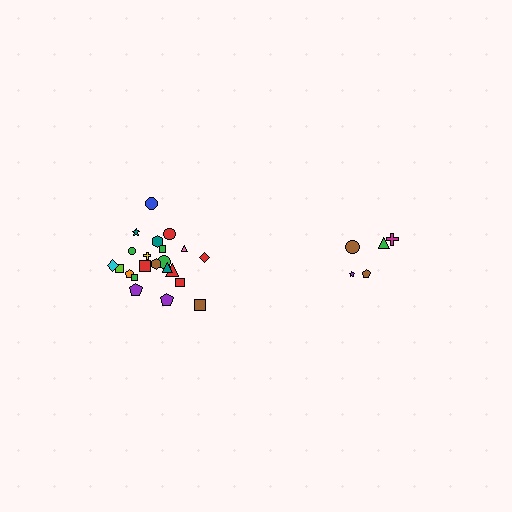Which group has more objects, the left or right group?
The left group.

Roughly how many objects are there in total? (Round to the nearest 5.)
Roughly 25 objects in total.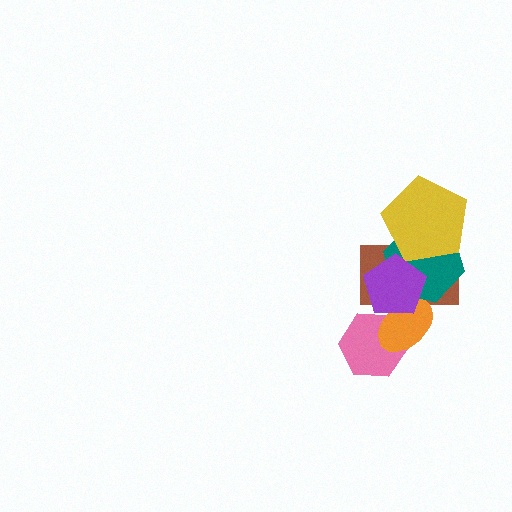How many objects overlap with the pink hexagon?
1 object overlaps with the pink hexagon.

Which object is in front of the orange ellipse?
The purple pentagon is in front of the orange ellipse.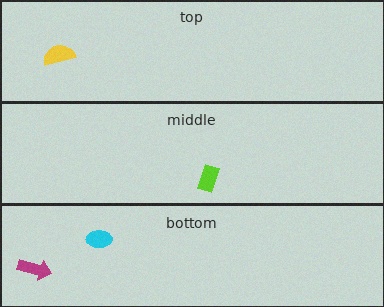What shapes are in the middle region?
The lime rectangle.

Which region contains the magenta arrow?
The bottom region.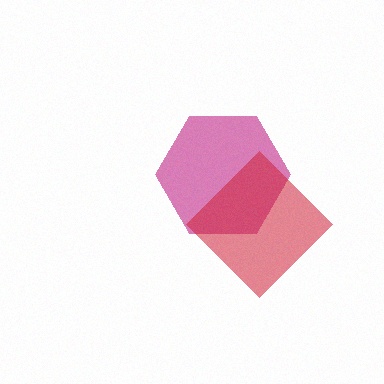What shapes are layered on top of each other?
The layered shapes are: a magenta hexagon, a red diamond.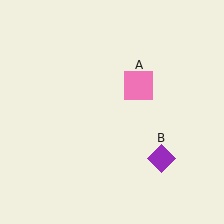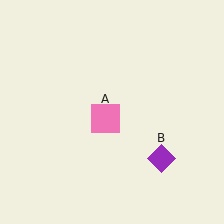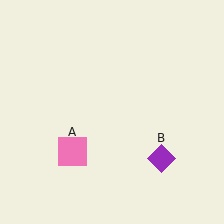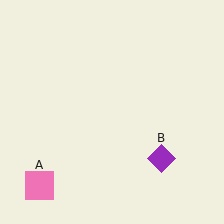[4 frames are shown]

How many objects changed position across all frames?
1 object changed position: pink square (object A).